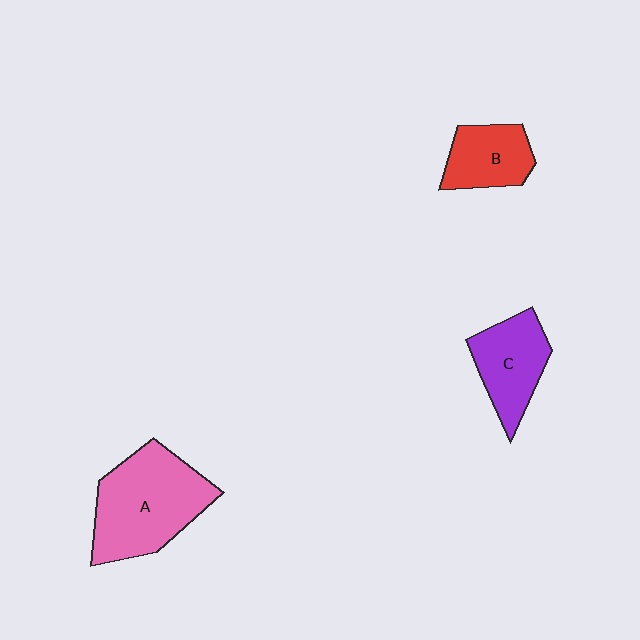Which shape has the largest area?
Shape A (pink).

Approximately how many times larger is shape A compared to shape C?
Approximately 1.6 times.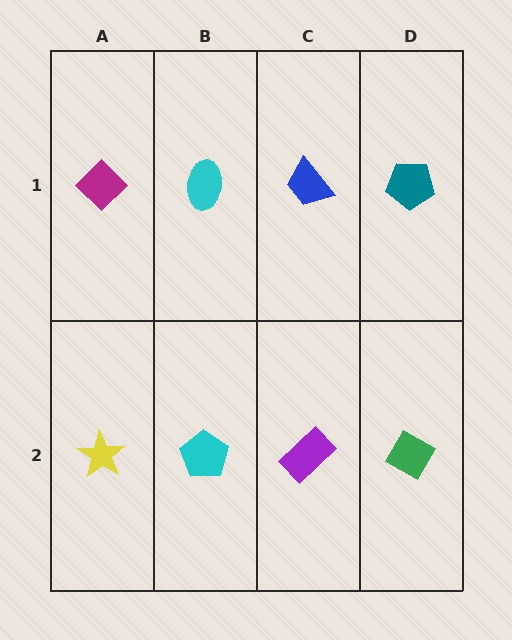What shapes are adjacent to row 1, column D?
A green diamond (row 2, column D), a blue trapezoid (row 1, column C).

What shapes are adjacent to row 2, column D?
A teal pentagon (row 1, column D), a purple rectangle (row 2, column C).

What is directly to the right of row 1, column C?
A teal pentagon.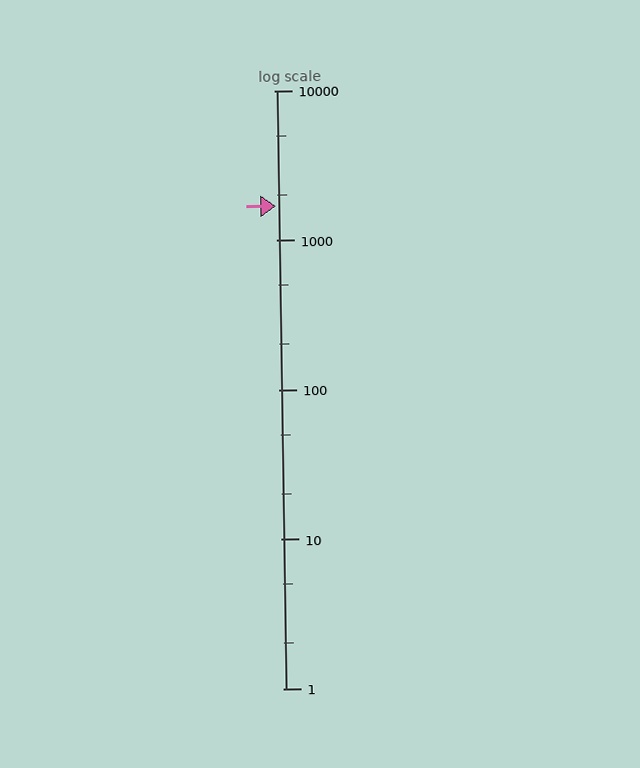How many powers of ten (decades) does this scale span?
The scale spans 4 decades, from 1 to 10000.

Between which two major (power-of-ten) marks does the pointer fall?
The pointer is between 1000 and 10000.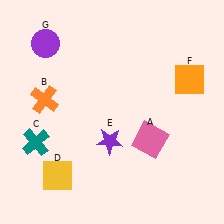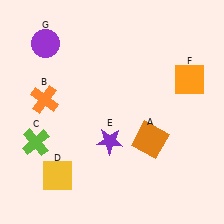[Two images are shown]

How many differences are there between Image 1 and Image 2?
There are 2 differences between the two images.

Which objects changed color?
A changed from pink to orange. C changed from teal to lime.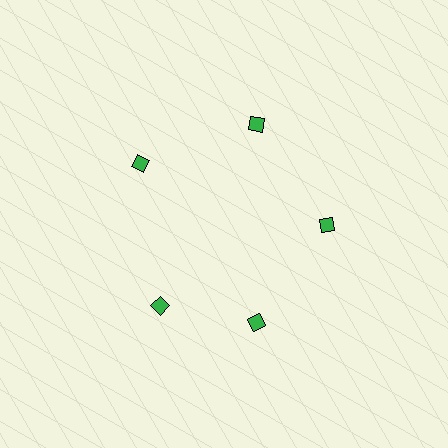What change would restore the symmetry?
The symmetry would be restored by rotating it back into even spacing with its neighbors so that all 5 diamonds sit at equal angles and equal distance from the center.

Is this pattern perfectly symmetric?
No. The 5 green diamonds are arranged in a ring, but one element near the 8 o'clock position is rotated out of alignment along the ring, breaking the 5-fold rotational symmetry.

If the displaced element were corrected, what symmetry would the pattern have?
It would have 5-fold rotational symmetry — the pattern would map onto itself every 72 degrees.